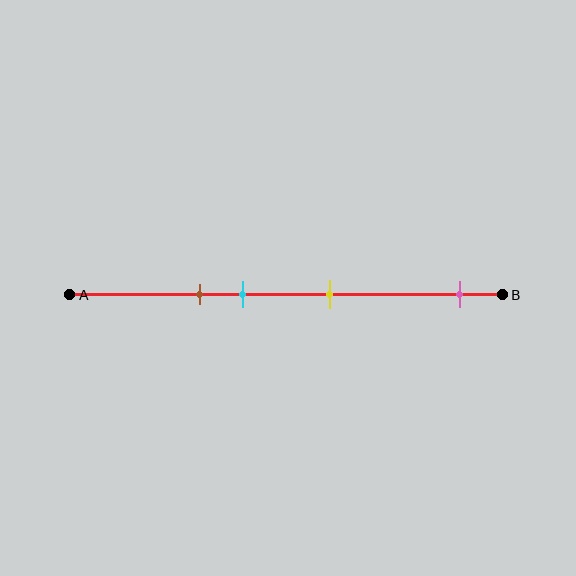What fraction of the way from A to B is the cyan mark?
The cyan mark is approximately 40% (0.4) of the way from A to B.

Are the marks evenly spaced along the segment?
No, the marks are not evenly spaced.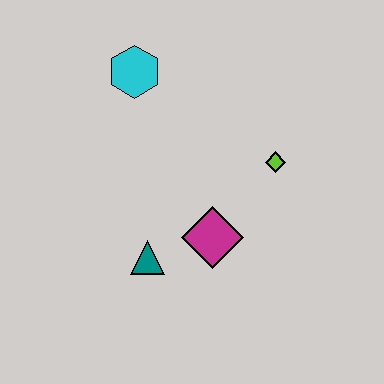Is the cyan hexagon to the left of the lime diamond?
Yes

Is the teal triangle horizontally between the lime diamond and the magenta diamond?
No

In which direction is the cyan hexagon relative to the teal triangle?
The cyan hexagon is above the teal triangle.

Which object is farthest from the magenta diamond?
The cyan hexagon is farthest from the magenta diamond.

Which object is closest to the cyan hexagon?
The lime diamond is closest to the cyan hexagon.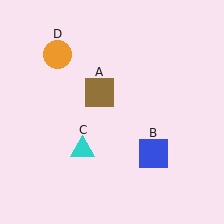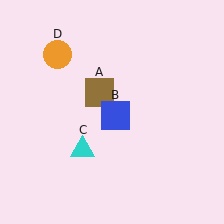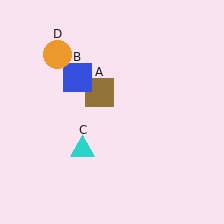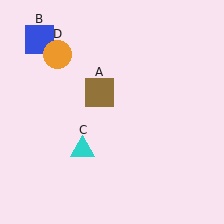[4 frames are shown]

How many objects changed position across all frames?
1 object changed position: blue square (object B).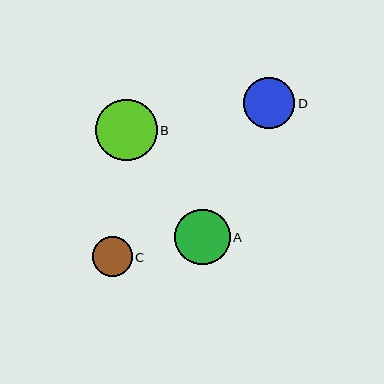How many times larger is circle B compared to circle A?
Circle B is approximately 1.1 times the size of circle A.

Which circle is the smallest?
Circle C is the smallest with a size of approximately 40 pixels.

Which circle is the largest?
Circle B is the largest with a size of approximately 62 pixels.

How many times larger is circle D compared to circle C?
Circle D is approximately 1.3 times the size of circle C.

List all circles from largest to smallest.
From largest to smallest: B, A, D, C.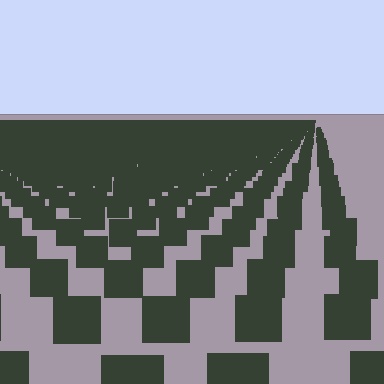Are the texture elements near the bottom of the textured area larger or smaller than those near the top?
Larger. Near the bottom, elements are closer to the viewer and appear at a bigger on-screen size.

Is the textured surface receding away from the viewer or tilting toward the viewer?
The surface is receding away from the viewer. Texture elements get smaller and denser toward the top.